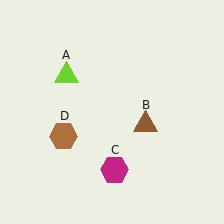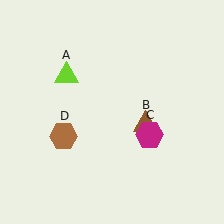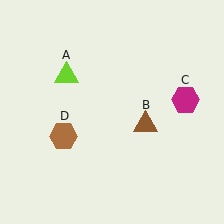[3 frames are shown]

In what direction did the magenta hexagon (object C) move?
The magenta hexagon (object C) moved up and to the right.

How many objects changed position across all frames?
1 object changed position: magenta hexagon (object C).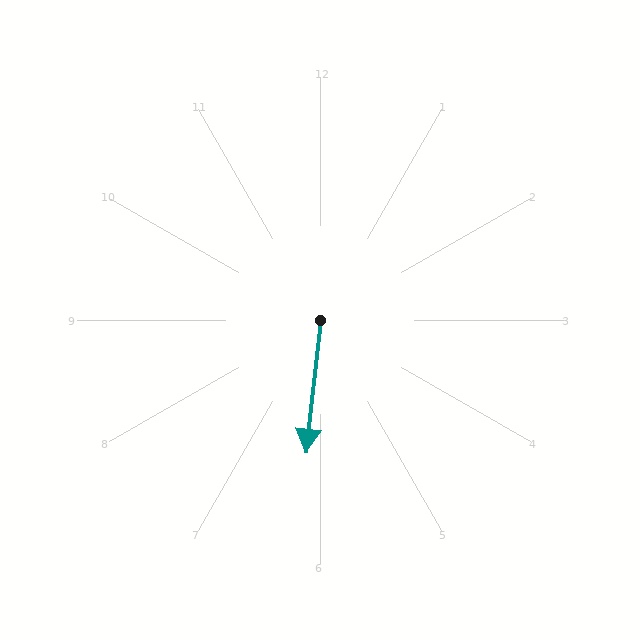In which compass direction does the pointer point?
South.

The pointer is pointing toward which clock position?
Roughly 6 o'clock.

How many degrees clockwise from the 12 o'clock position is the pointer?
Approximately 186 degrees.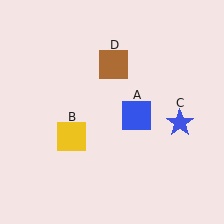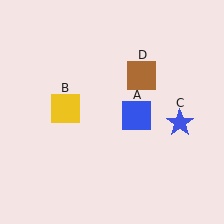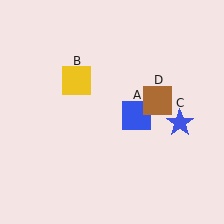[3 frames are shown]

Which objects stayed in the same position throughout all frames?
Blue square (object A) and blue star (object C) remained stationary.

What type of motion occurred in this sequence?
The yellow square (object B), brown square (object D) rotated clockwise around the center of the scene.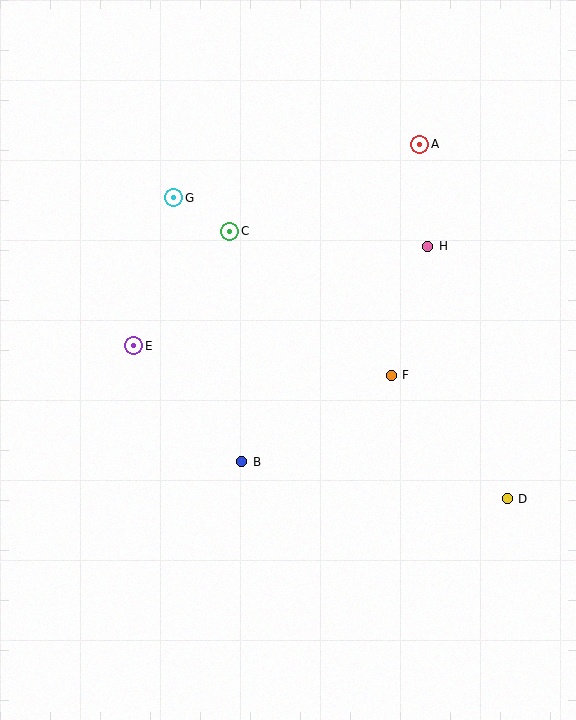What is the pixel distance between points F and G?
The distance between F and G is 281 pixels.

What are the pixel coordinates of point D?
Point D is at (507, 499).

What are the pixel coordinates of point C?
Point C is at (230, 231).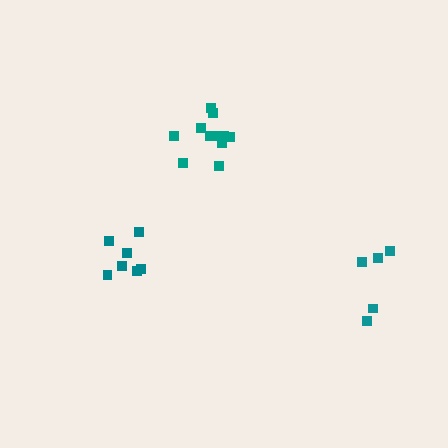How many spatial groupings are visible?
There are 3 spatial groupings.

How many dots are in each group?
Group 1: 7 dots, Group 2: 11 dots, Group 3: 5 dots (23 total).